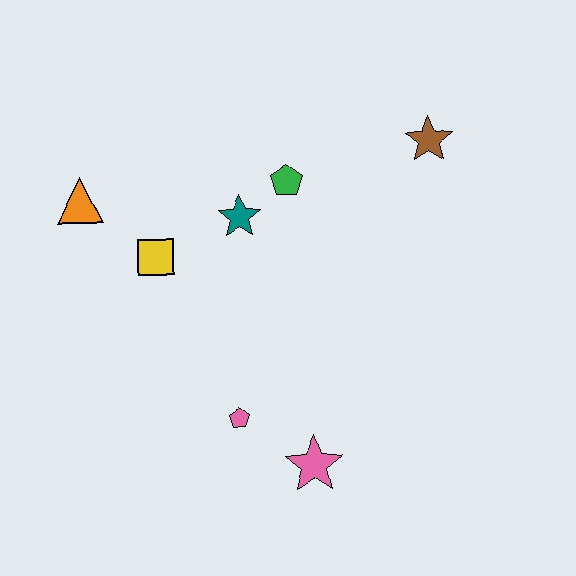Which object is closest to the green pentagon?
The teal star is closest to the green pentagon.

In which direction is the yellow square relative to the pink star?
The yellow square is above the pink star.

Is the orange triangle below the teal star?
No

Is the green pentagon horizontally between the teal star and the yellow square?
No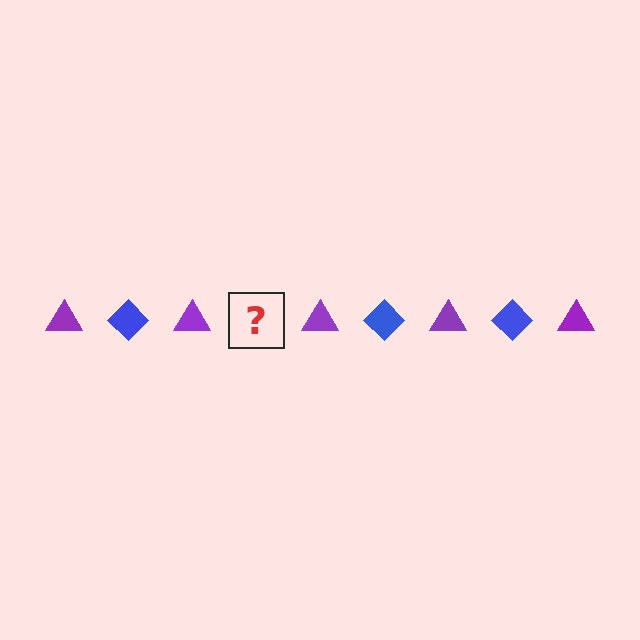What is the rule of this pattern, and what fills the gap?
The rule is that the pattern alternates between purple triangle and blue diamond. The gap should be filled with a blue diamond.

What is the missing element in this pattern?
The missing element is a blue diamond.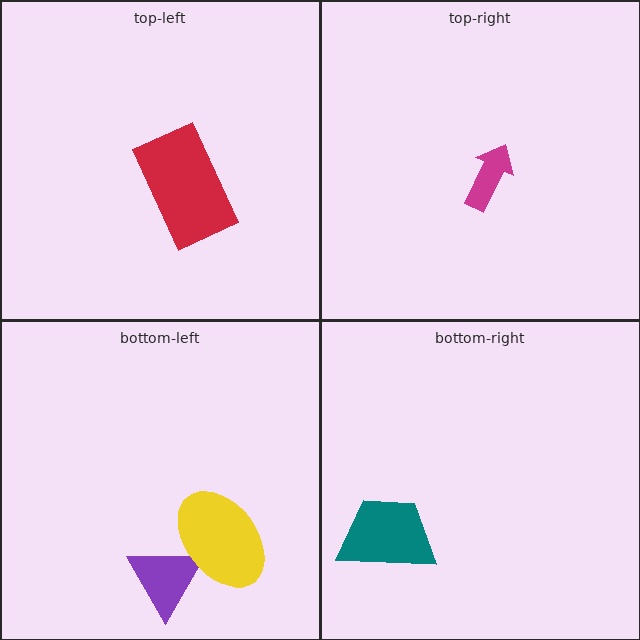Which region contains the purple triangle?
The bottom-left region.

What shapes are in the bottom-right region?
The teal trapezoid.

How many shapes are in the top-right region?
1.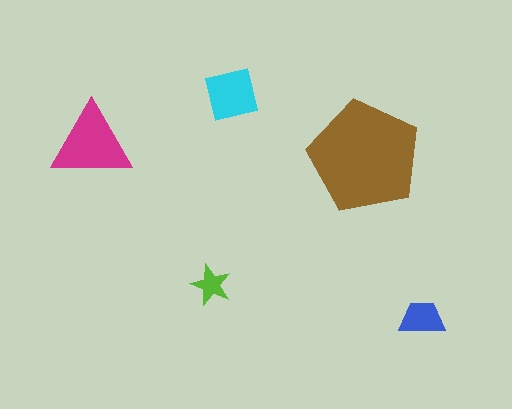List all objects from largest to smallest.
The brown pentagon, the magenta triangle, the cyan square, the blue trapezoid, the lime star.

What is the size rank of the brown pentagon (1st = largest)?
1st.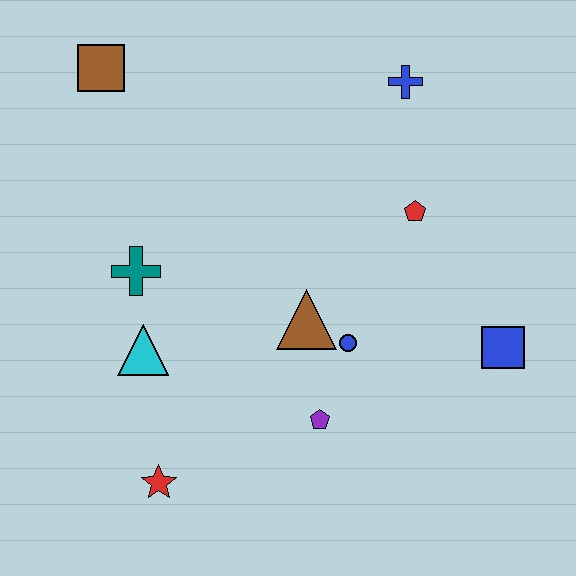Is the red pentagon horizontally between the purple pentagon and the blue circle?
No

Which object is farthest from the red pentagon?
The red star is farthest from the red pentagon.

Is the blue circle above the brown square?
No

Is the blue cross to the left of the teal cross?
No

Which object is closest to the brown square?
The teal cross is closest to the brown square.